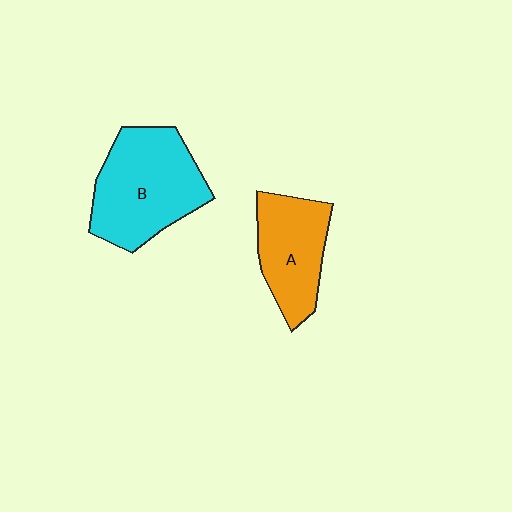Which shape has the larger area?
Shape B (cyan).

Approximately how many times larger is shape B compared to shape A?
Approximately 1.4 times.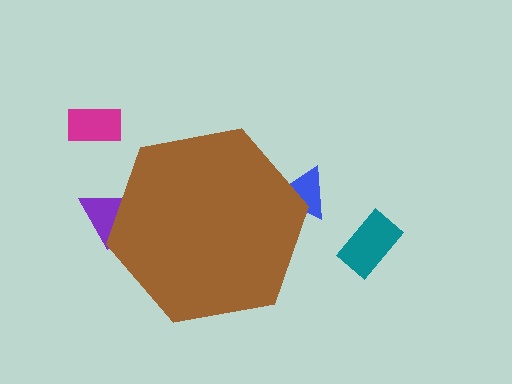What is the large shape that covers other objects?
A brown hexagon.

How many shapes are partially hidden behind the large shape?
2 shapes are partially hidden.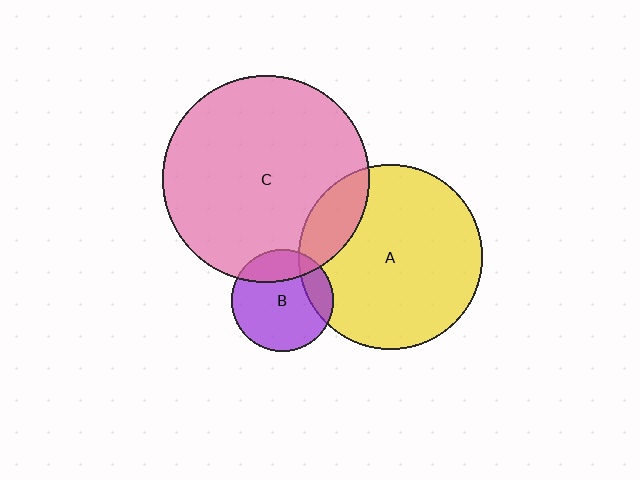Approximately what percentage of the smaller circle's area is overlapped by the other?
Approximately 20%.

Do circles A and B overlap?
Yes.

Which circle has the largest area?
Circle C (pink).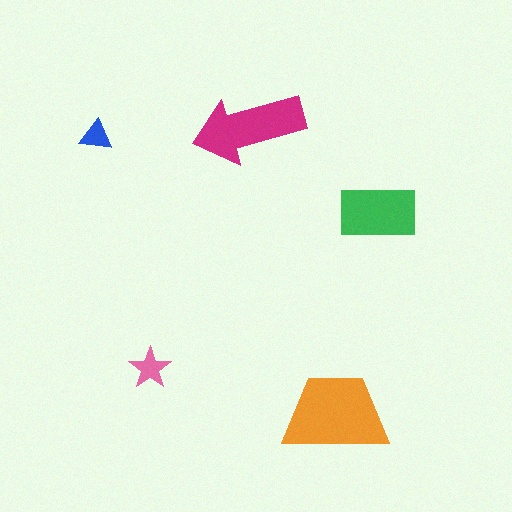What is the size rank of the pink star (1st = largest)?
4th.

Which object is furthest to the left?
The blue triangle is leftmost.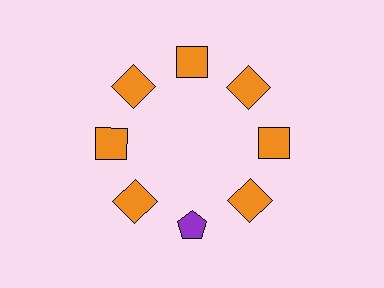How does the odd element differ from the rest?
It differs in both color (purple instead of orange) and shape (pentagon instead of square).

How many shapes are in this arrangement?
There are 8 shapes arranged in a ring pattern.